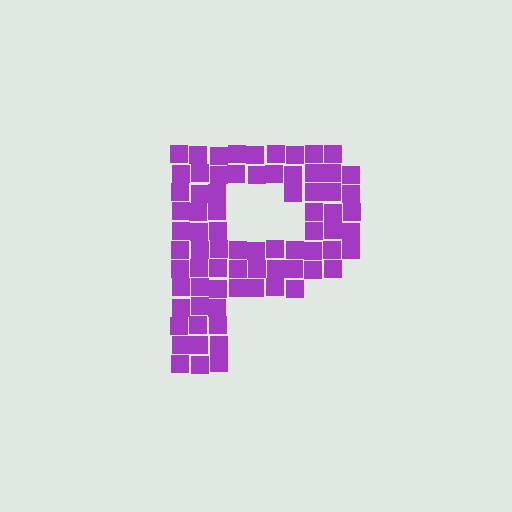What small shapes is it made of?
It is made of small squares.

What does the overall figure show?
The overall figure shows the letter P.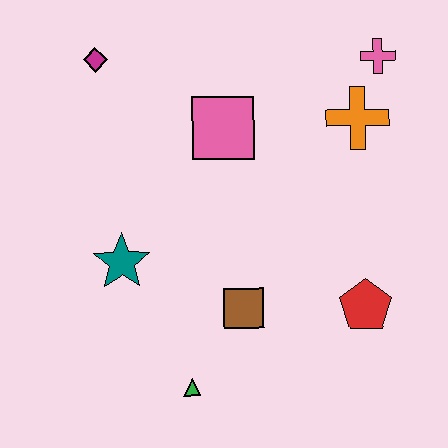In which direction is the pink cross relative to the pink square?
The pink cross is to the right of the pink square.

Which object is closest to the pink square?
The orange cross is closest to the pink square.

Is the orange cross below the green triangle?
No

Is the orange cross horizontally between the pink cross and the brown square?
Yes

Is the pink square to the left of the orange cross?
Yes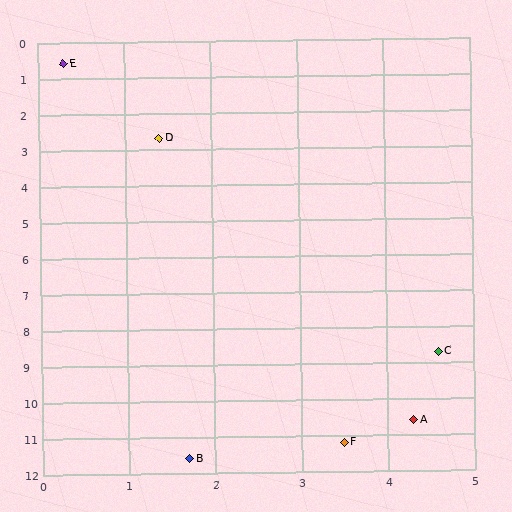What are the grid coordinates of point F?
Point F is at approximately (3.5, 11.2).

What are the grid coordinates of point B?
Point B is at approximately (1.7, 11.6).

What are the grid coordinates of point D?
Point D is at approximately (1.4, 2.7).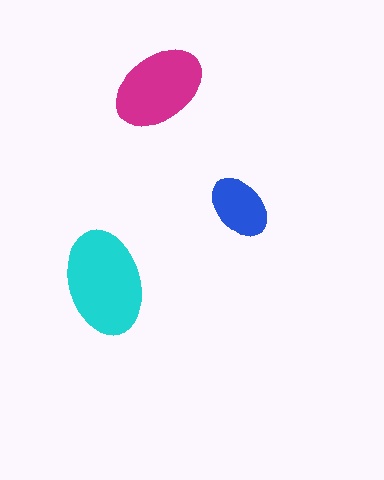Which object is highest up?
The magenta ellipse is topmost.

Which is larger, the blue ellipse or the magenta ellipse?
The magenta one.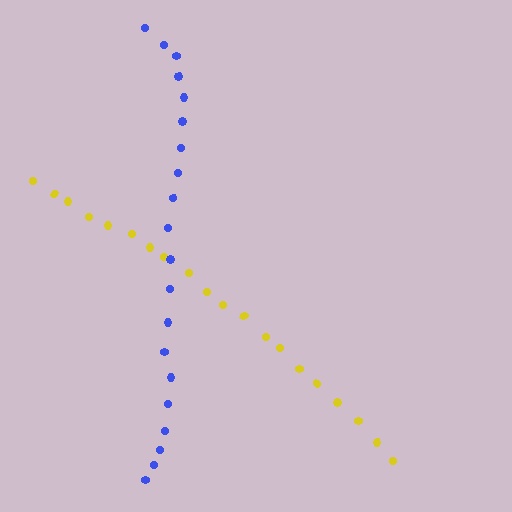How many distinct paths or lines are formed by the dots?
There are 2 distinct paths.